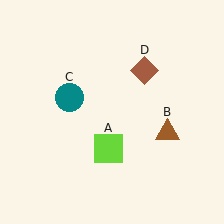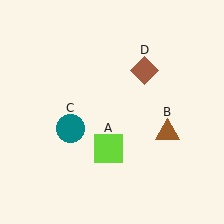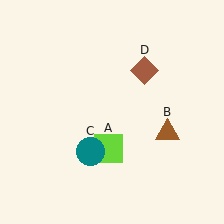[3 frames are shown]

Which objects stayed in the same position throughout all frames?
Lime square (object A) and brown triangle (object B) and brown diamond (object D) remained stationary.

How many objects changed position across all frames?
1 object changed position: teal circle (object C).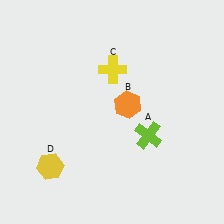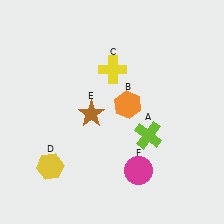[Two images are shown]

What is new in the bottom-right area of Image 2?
A magenta circle (F) was added in the bottom-right area of Image 2.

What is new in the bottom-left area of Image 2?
A brown star (E) was added in the bottom-left area of Image 2.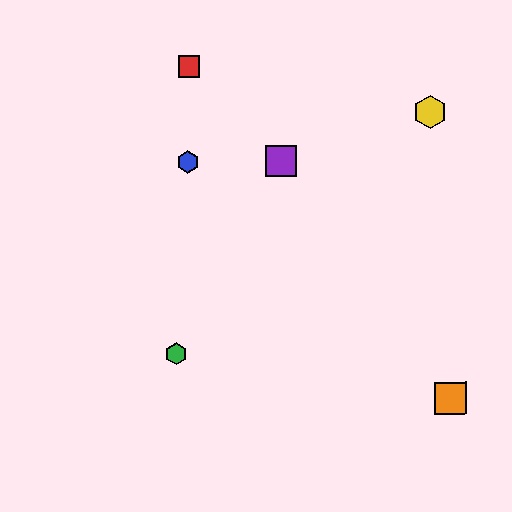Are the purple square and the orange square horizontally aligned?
No, the purple square is at y≈161 and the orange square is at y≈398.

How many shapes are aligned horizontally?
2 shapes (the blue hexagon, the purple square) are aligned horizontally.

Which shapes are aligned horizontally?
The blue hexagon, the purple square are aligned horizontally.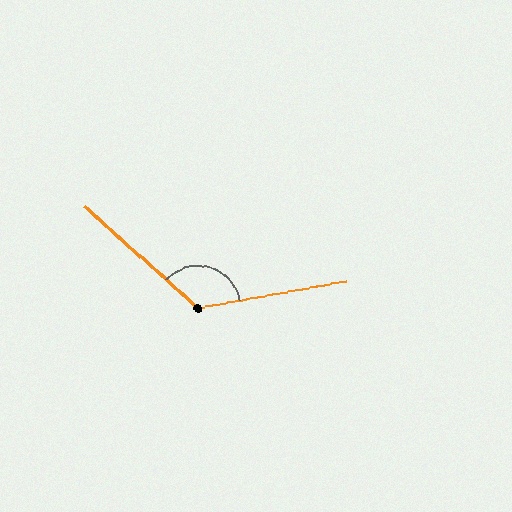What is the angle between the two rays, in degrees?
Approximately 128 degrees.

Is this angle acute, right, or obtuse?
It is obtuse.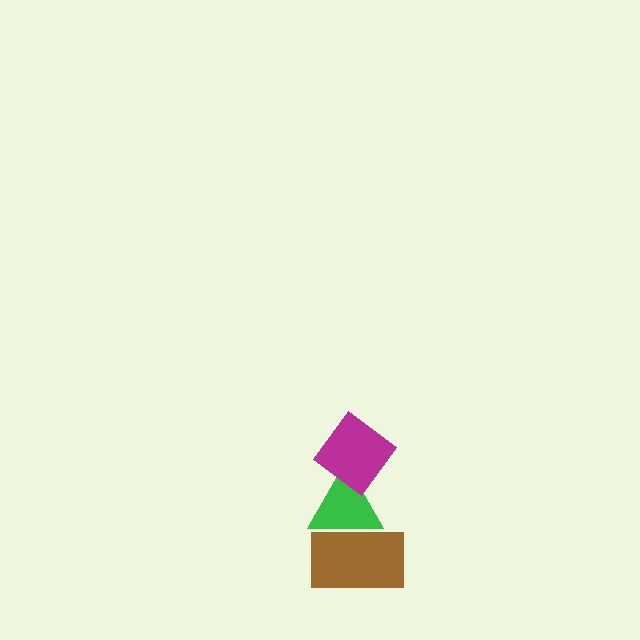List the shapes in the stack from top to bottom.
From top to bottom: the magenta diamond, the green triangle, the brown rectangle.